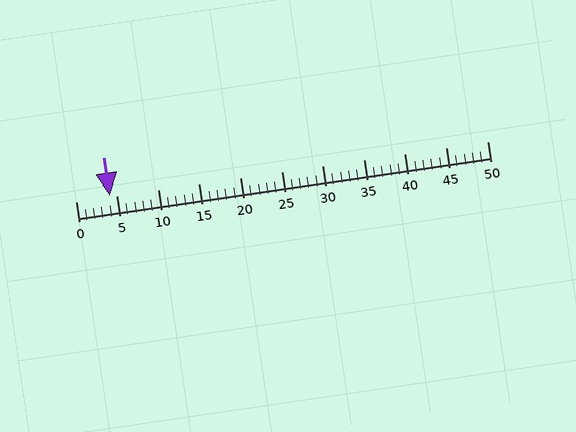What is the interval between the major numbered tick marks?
The major tick marks are spaced 5 units apart.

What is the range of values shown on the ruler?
The ruler shows values from 0 to 50.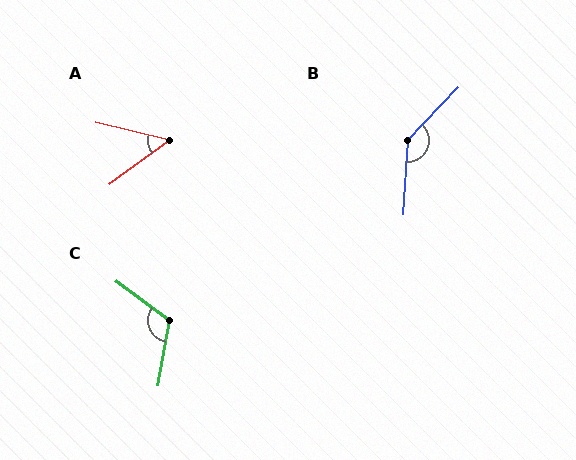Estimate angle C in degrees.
Approximately 117 degrees.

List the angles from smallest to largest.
A (50°), C (117°), B (139°).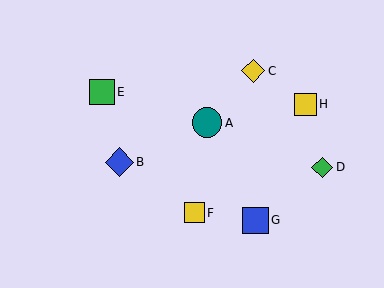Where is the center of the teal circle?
The center of the teal circle is at (207, 123).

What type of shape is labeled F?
Shape F is a yellow square.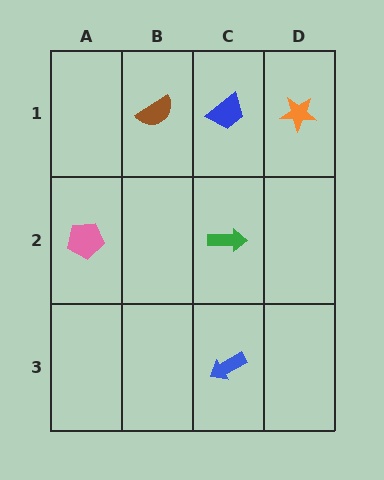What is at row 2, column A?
A pink pentagon.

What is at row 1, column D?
An orange star.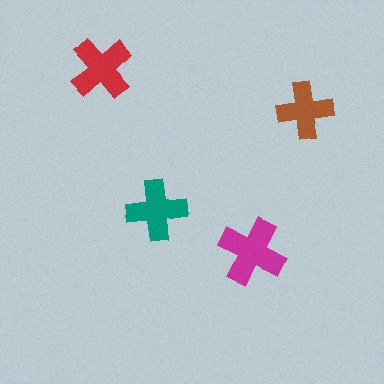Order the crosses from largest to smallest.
the magenta one, the red one, the teal one, the brown one.